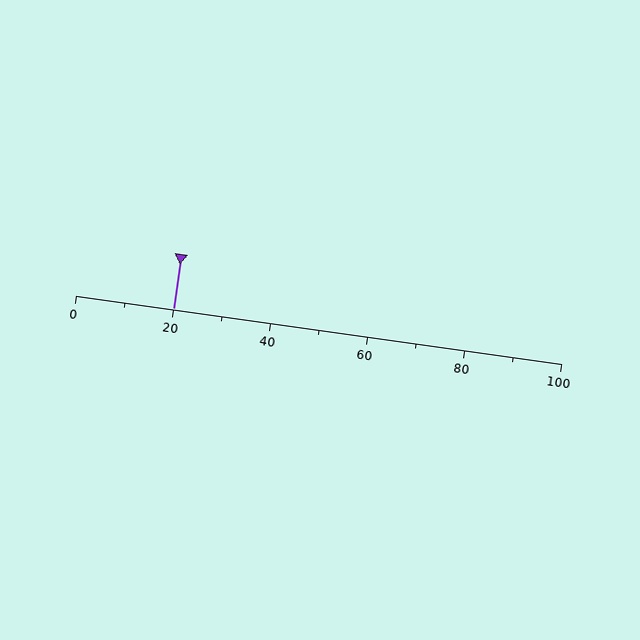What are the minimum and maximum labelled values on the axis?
The axis runs from 0 to 100.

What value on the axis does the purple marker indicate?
The marker indicates approximately 20.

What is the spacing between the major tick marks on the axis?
The major ticks are spaced 20 apart.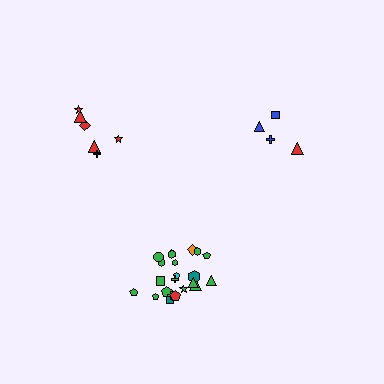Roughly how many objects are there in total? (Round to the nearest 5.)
Roughly 30 objects in total.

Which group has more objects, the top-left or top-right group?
The top-left group.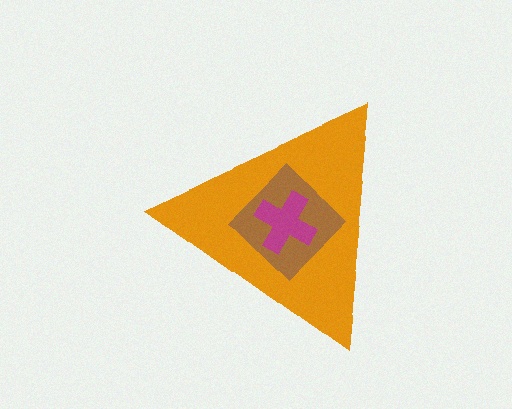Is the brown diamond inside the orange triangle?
Yes.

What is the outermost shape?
The orange triangle.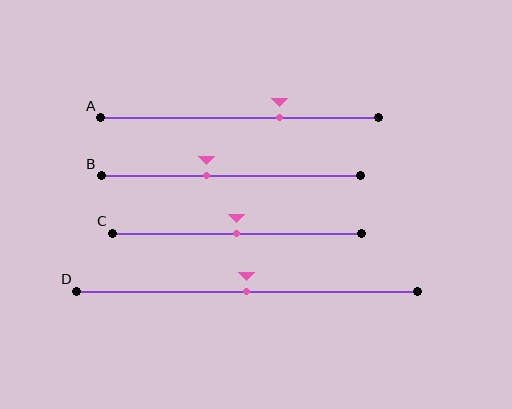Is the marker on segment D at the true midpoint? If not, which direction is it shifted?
Yes, the marker on segment D is at the true midpoint.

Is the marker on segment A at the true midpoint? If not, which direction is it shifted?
No, the marker on segment A is shifted to the right by about 14% of the segment length.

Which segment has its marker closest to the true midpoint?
Segment C has its marker closest to the true midpoint.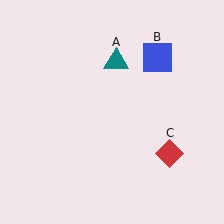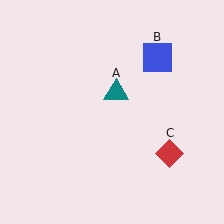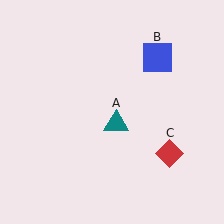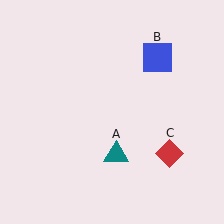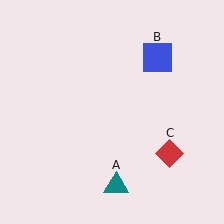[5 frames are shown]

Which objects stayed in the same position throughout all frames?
Blue square (object B) and red diamond (object C) remained stationary.